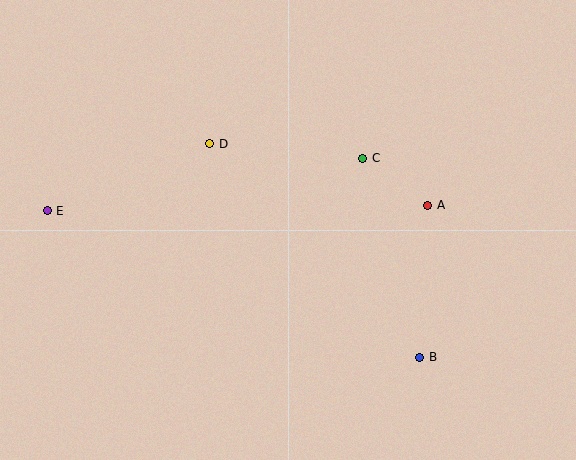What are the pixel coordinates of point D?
Point D is at (210, 144).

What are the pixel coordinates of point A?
Point A is at (428, 205).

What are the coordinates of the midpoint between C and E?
The midpoint between C and E is at (205, 184).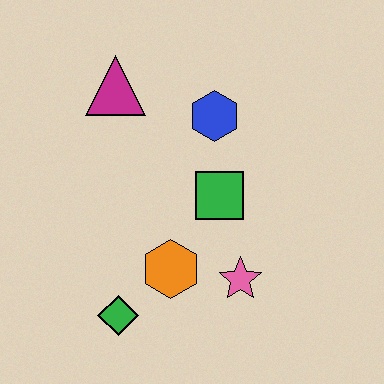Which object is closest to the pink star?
The orange hexagon is closest to the pink star.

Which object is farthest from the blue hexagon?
The green diamond is farthest from the blue hexagon.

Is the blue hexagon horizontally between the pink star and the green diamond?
Yes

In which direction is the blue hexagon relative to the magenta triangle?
The blue hexagon is to the right of the magenta triangle.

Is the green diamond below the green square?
Yes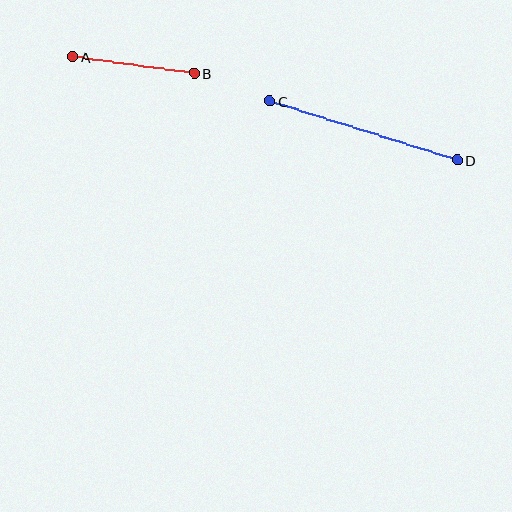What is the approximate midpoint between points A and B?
The midpoint is at approximately (134, 65) pixels.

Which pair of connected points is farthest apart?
Points C and D are farthest apart.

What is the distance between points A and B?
The distance is approximately 122 pixels.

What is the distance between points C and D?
The distance is approximately 197 pixels.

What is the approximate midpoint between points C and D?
The midpoint is at approximately (363, 131) pixels.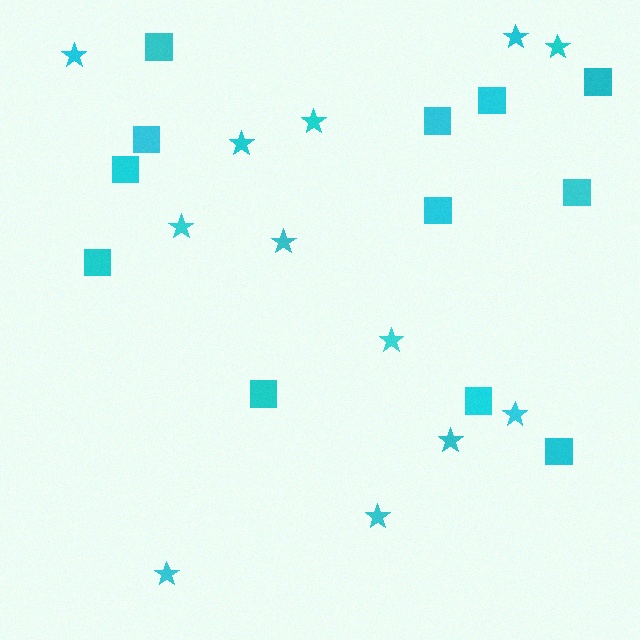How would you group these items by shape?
There are 2 groups: one group of squares (12) and one group of stars (12).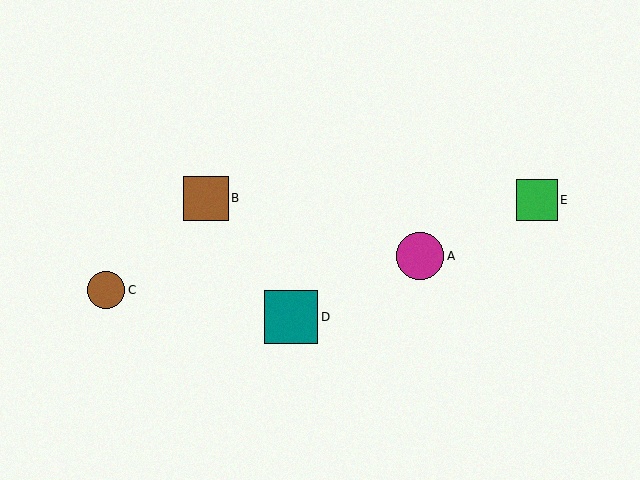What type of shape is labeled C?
Shape C is a brown circle.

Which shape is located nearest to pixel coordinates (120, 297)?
The brown circle (labeled C) at (106, 290) is nearest to that location.